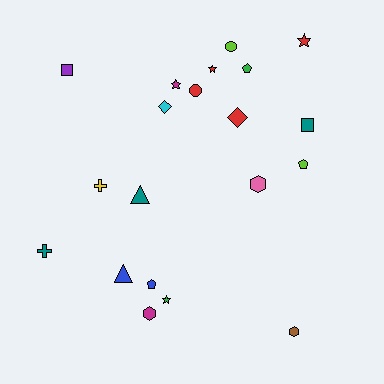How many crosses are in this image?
There are 2 crosses.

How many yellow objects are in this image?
There is 1 yellow object.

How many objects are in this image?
There are 20 objects.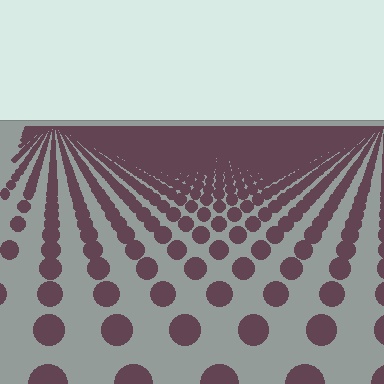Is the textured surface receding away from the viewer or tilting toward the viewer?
The surface is receding away from the viewer. Texture elements get smaller and denser toward the top.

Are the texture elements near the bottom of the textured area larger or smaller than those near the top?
Larger. Near the bottom, elements are closer to the viewer and appear at a bigger on-screen size.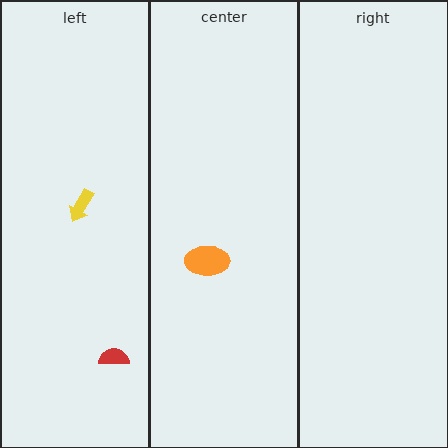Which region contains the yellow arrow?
The left region.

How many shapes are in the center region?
1.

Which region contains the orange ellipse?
The center region.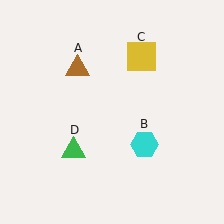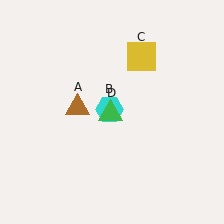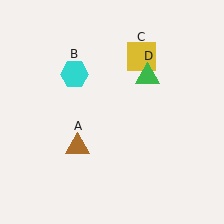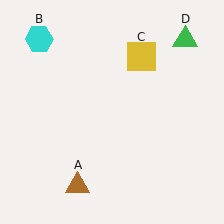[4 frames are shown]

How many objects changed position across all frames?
3 objects changed position: brown triangle (object A), cyan hexagon (object B), green triangle (object D).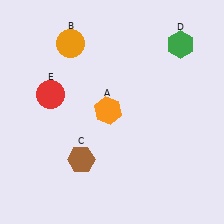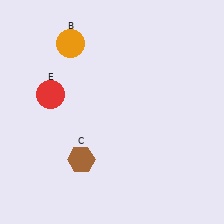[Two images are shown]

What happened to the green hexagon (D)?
The green hexagon (D) was removed in Image 2. It was in the top-right area of Image 1.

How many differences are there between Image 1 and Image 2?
There are 2 differences between the two images.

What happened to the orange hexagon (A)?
The orange hexagon (A) was removed in Image 2. It was in the top-left area of Image 1.